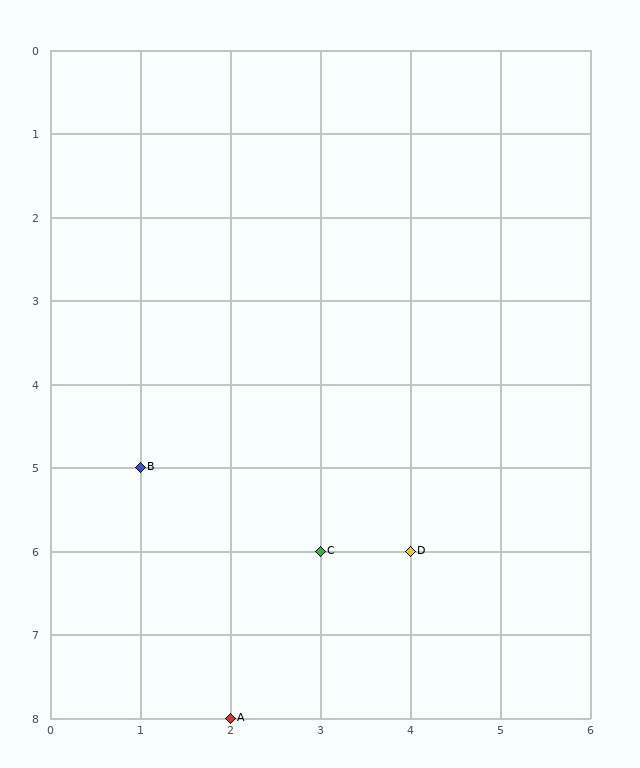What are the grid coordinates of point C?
Point C is at grid coordinates (3, 6).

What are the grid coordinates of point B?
Point B is at grid coordinates (1, 5).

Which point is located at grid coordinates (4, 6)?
Point D is at (4, 6).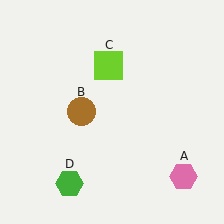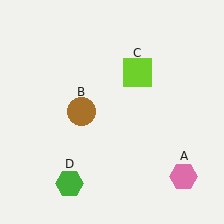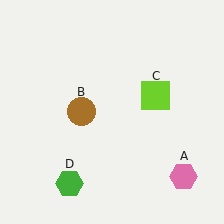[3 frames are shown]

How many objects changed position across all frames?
1 object changed position: lime square (object C).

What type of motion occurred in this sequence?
The lime square (object C) rotated clockwise around the center of the scene.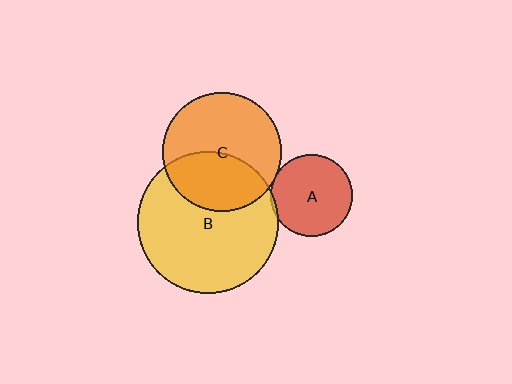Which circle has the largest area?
Circle B (yellow).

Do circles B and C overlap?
Yes.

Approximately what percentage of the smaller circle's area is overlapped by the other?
Approximately 40%.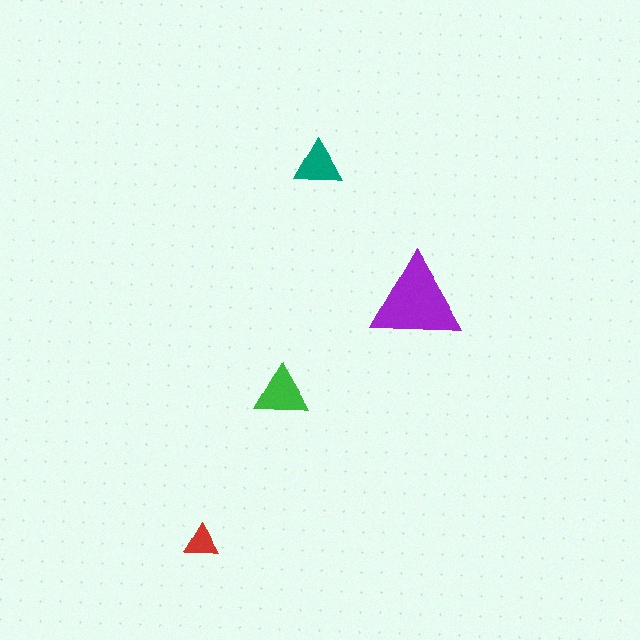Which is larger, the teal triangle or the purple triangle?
The purple one.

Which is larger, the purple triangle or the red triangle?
The purple one.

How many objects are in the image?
There are 4 objects in the image.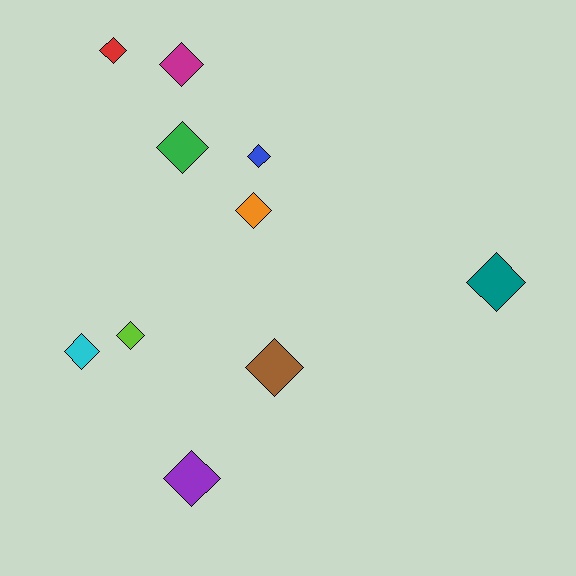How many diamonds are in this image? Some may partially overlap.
There are 10 diamonds.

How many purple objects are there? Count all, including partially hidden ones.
There is 1 purple object.